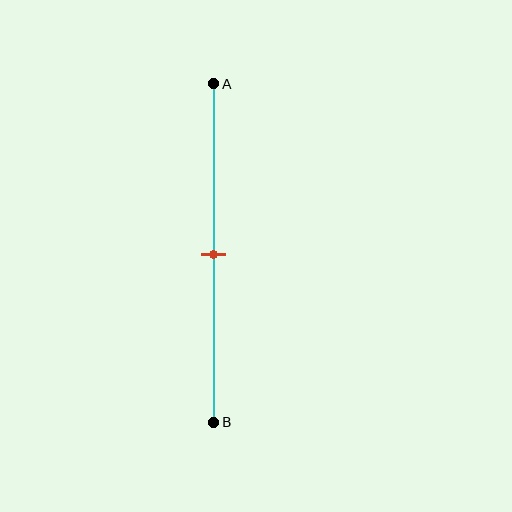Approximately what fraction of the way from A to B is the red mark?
The red mark is approximately 50% of the way from A to B.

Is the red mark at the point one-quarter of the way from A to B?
No, the mark is at about 50% from A, not at the 25% one-quarter point.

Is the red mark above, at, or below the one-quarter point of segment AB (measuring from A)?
The red mark is below the one-quarter point of segment AB.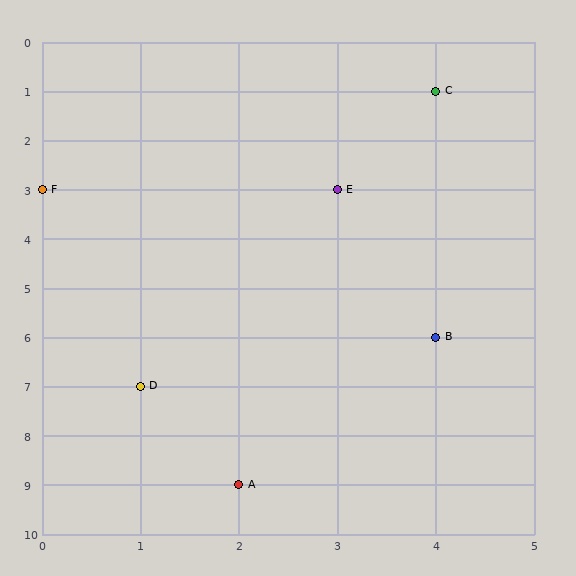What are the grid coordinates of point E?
Point E is at grid coordinates (3, 3).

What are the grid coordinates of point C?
Point C is at grid coordinates (4, 1).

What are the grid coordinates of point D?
Point D is at grid coordinates (1, 7).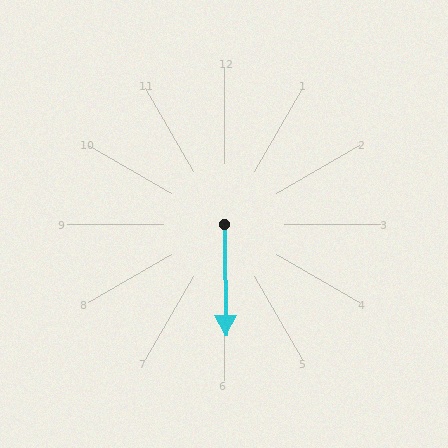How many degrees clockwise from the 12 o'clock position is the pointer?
Approximately 179 degrees.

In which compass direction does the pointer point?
South.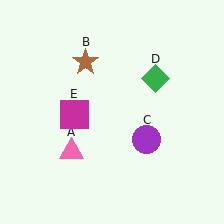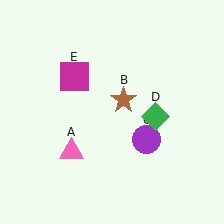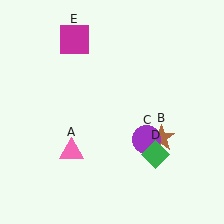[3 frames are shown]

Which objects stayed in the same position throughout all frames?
Pink triangle (object A) and purple circle (object C) remained stationary.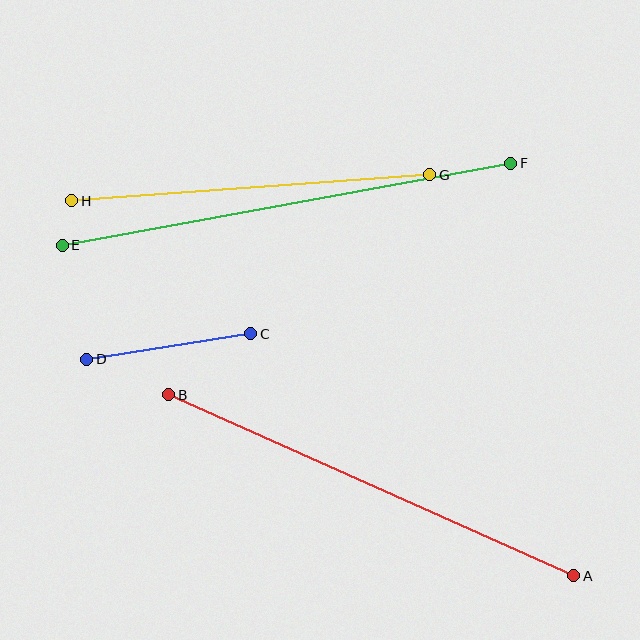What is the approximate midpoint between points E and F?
The midpoint is at approximately (286, 204) pixels.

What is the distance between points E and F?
The distance is approximately 456 pixels.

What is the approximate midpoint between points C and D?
The midpoint is at approximately (169, 347) pixels.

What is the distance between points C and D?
The distance is approximately 166 pixels.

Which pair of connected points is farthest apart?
Points E and F are farthest apart.